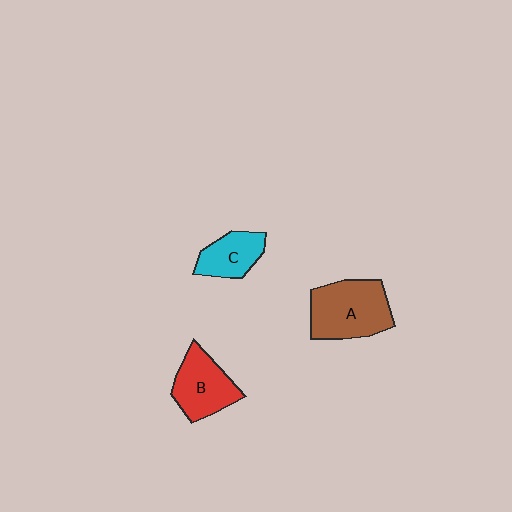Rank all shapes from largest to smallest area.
From largest to smallest: A (brown), B (red), C (cyan).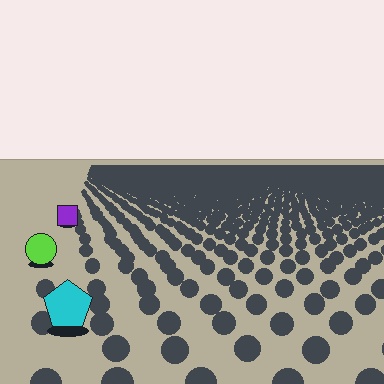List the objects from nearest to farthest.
From nearest to farthest: the cyan pentagon, the lime circle, the purple square.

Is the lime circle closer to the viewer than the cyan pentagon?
No. The cyan pentagon is closer — you can tell from the texture gradient: the ground texture is coarser near it.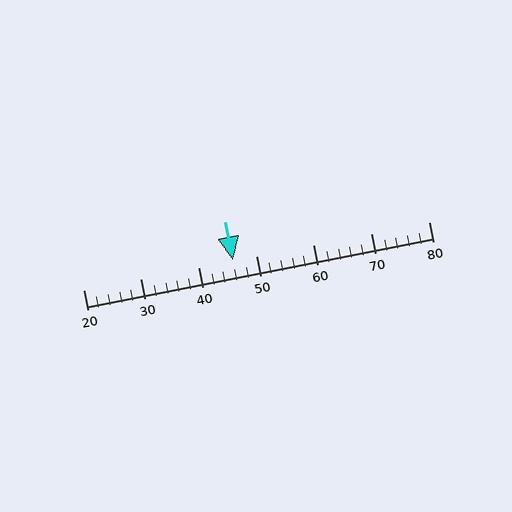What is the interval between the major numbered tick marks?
The major tick marks are spaced 10 units apart.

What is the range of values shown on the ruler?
The ruler shows values from 20 to 80.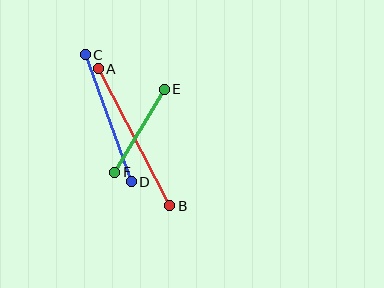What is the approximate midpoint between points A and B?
The midpoint is at approximately (134, 137) pixels.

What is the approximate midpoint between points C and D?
The midpoint is at approximately (108, 118) pixels.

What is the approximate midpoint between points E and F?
The midpoint is at approximately (140, 131) pixels.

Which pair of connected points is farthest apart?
Points A and B are farthest apart.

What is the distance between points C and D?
The distance is approximately 135 pixels.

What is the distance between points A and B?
The distance is approximately 155 pixels.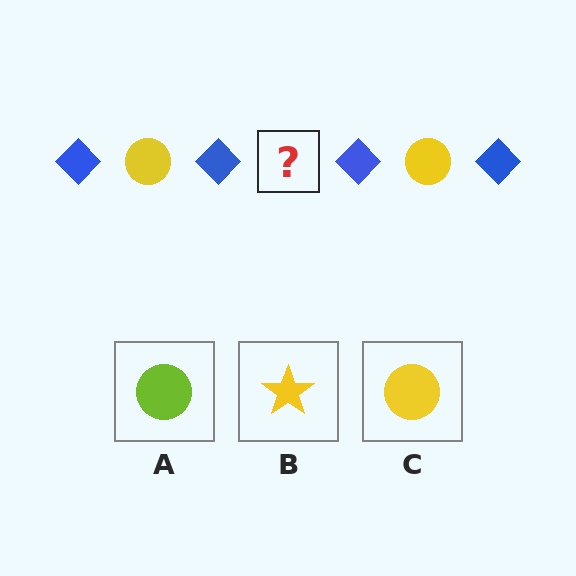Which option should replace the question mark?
Option C.